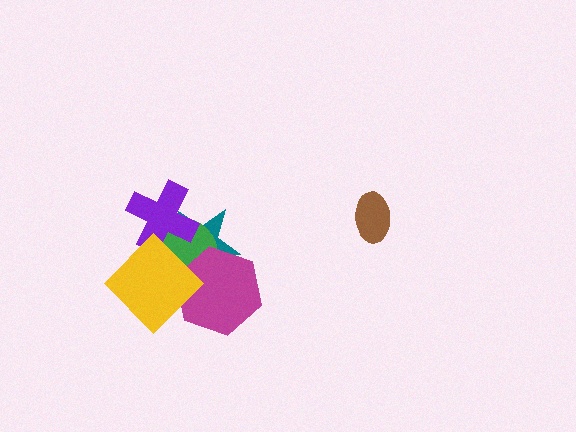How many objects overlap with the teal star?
4 objects overlap with the teal star.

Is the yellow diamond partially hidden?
No, no other shape covers it.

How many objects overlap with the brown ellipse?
0 objects overlap with the brown ellipse.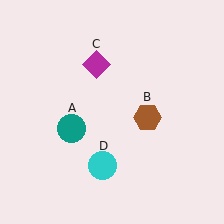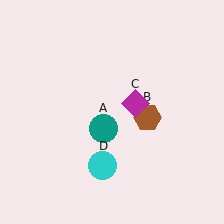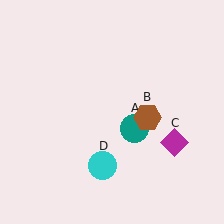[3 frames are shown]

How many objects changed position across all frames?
2 objects changed position: teal circle (object A), magenta diamond (object C).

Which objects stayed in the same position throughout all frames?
Brown hexagon (object B) and cyan circle (object D) remained stationary.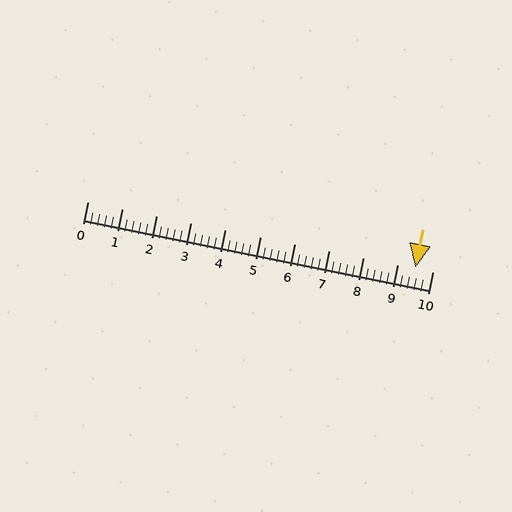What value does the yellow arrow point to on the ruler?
The yellow arrow points to approximately 9.5.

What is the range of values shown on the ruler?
The ruler shows values from 0 to 10.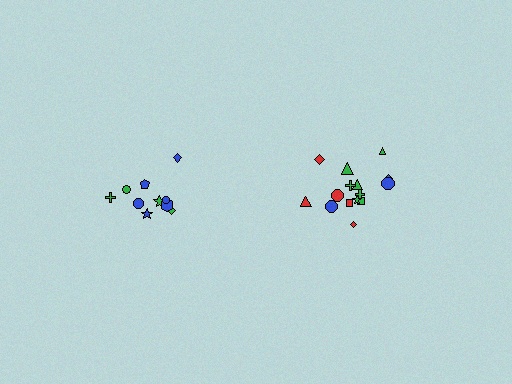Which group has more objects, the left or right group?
The right group.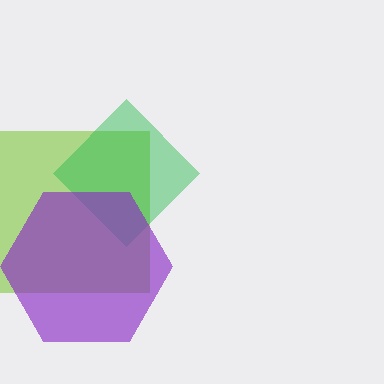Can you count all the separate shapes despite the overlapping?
Yes, there are 3 separate shapes.